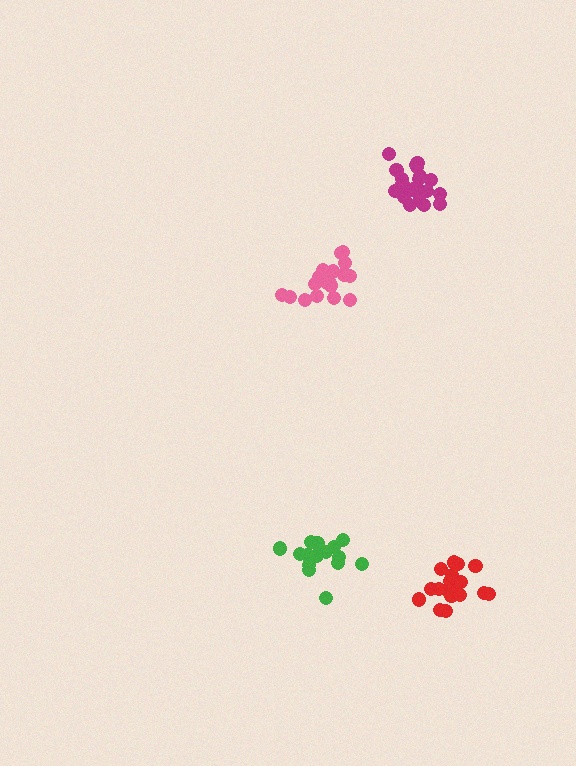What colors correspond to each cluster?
The clusters are colored: red, pink, magenta, green.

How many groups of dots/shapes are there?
There are 4 groups.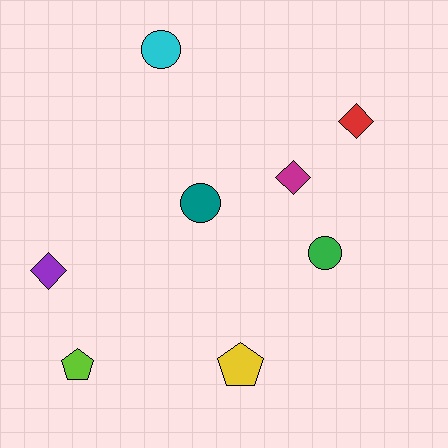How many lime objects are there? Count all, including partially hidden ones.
There is 1 lime object.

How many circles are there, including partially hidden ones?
There are 3 circles.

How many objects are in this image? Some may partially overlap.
There are 8 objects.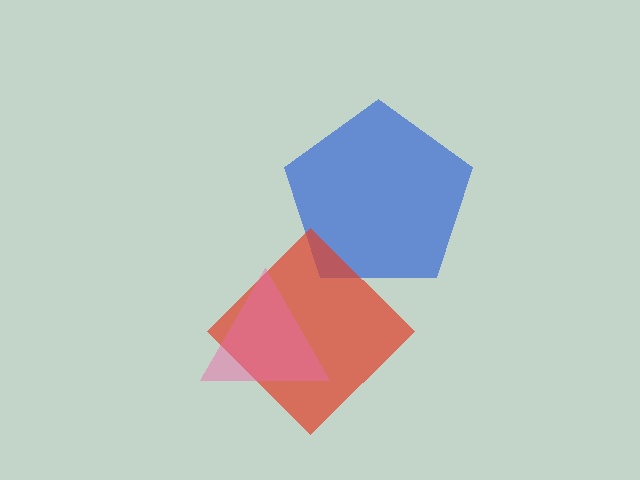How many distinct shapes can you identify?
There are 3 distinct shapes: a blue pentagon, a red diamond, a pink triangle.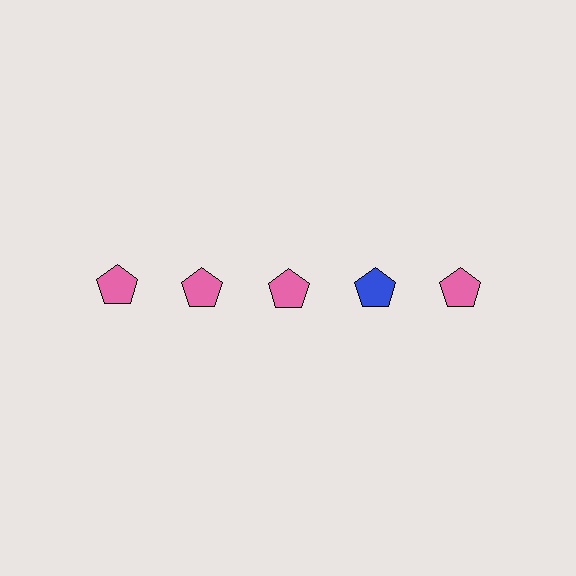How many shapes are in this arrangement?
There are 5 shapes arranged in a grid pattern.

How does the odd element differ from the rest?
It has a different color: blue instead of pink.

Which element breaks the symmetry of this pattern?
The blue pentagon in the top row, second from right column breaks the symmetry. All other shapes are pink pentagons.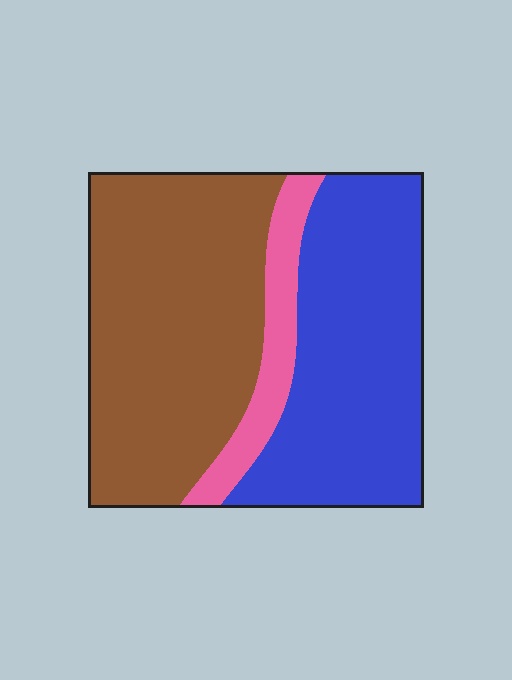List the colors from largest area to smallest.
From largest to smallest: brown, blue, pink.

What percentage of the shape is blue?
Blue takes up between a third and a half of the shape.